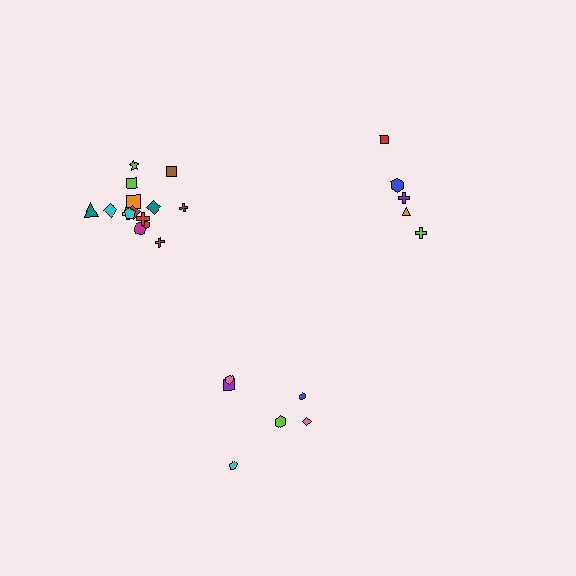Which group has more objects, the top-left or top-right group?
The top-left group.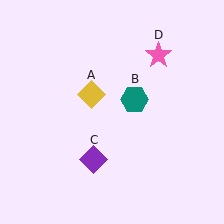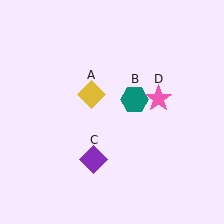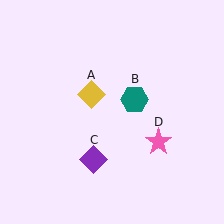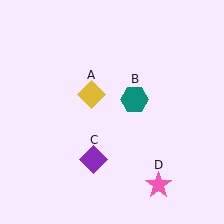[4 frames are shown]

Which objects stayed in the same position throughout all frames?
Yellow diamond (object A) and teal hexagon (object B) and purple diamond (object C) remained stationary.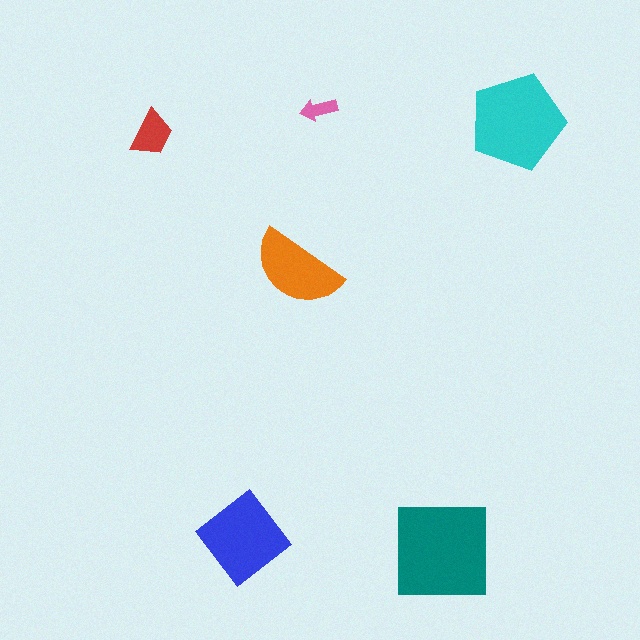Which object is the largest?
The teal square.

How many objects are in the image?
There are 6 objects in the image.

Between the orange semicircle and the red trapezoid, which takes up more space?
The orange semicircle.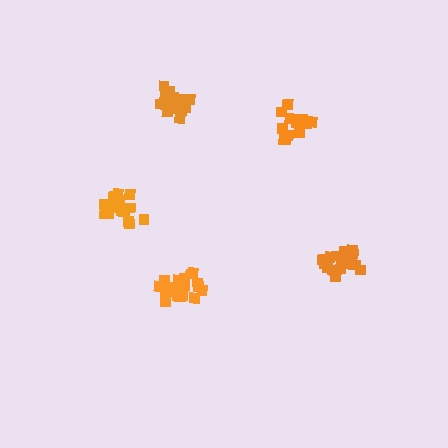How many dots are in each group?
Group 1: 17 dots, Group 2: 21 dots, Group 3: 19 dots, Group 4: 15 dots, Group 5: 18 dots (90 total).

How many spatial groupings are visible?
There are 5 spatial groupings.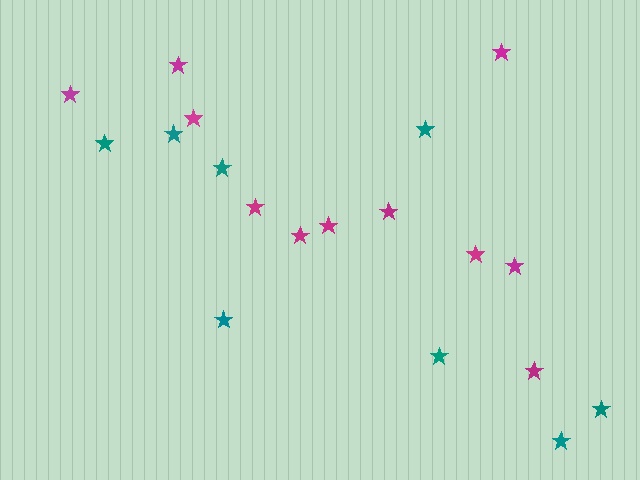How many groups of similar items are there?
There are 2 groups: one group of magenta stars (11) and one group of teal stars (8).